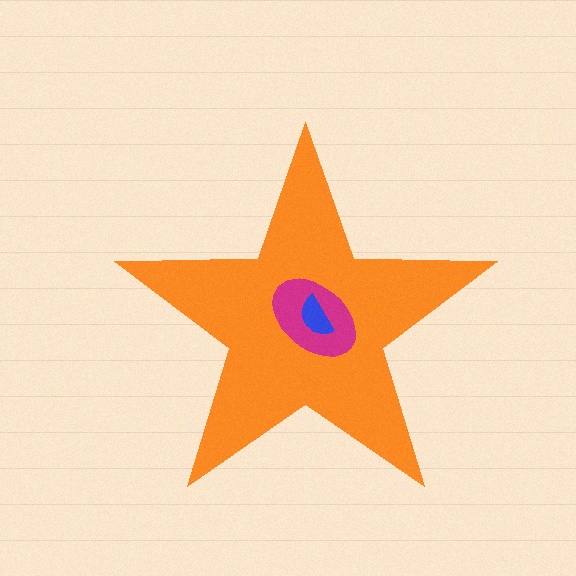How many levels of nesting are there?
3.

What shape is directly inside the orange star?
The magenta ellipse.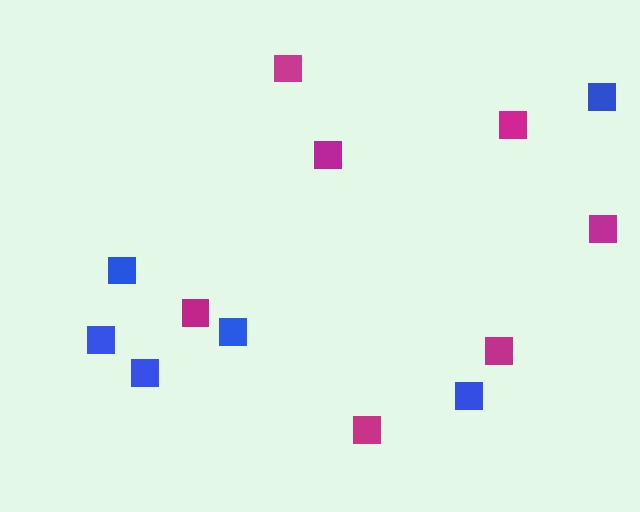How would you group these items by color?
There are 2 groups: one group of magenta squares (7) and one group of blue squares (6).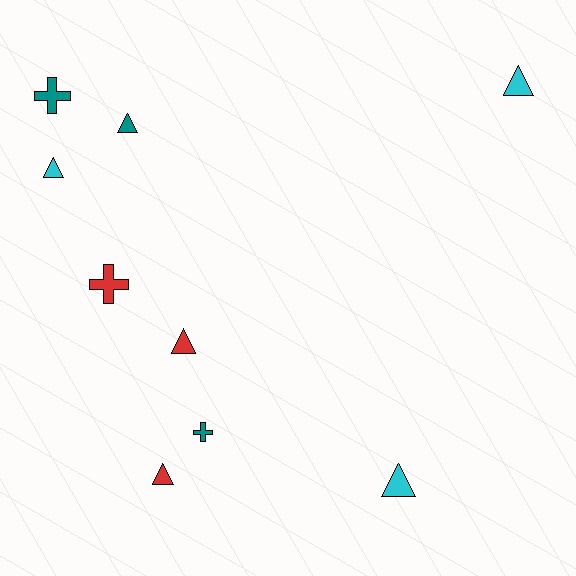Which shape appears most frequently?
Triangle, with 6 objects.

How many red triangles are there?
There are 2 red triangles.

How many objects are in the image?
There are 9 objects.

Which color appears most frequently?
Red, with 3 objects.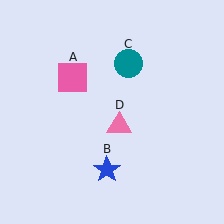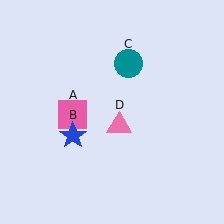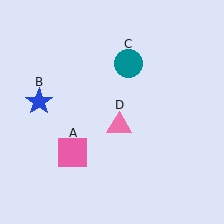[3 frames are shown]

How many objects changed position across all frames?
2 objects changed position: pink square (object A), blue star (object B).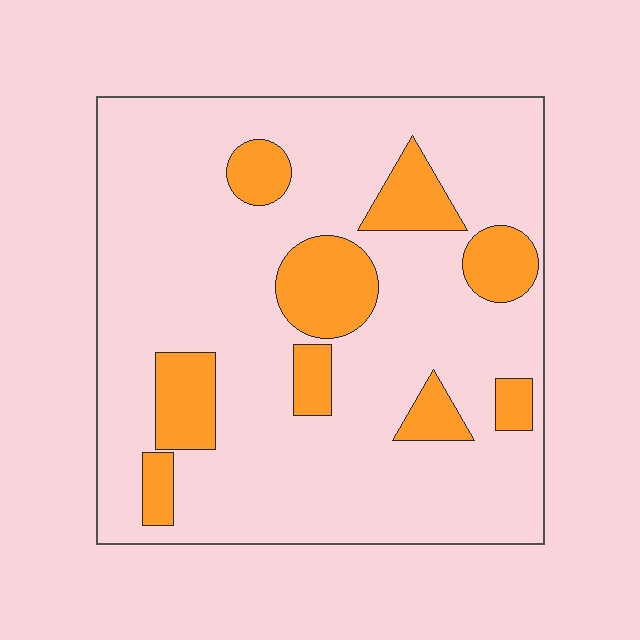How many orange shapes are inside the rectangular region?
9.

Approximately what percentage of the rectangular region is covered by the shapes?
Approximately 20%.